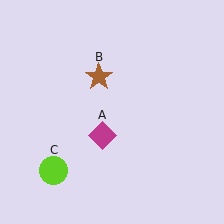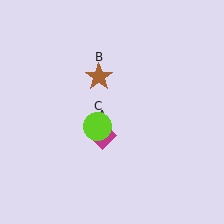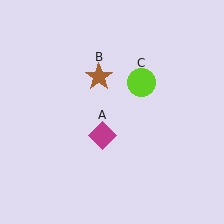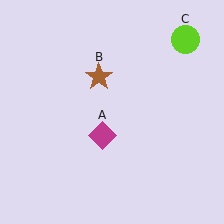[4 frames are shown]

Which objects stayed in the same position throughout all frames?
Magenta diamond (object A) and brown star (object B) remained stationary.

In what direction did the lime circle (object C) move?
The lime circle (object C) moved up and to the right.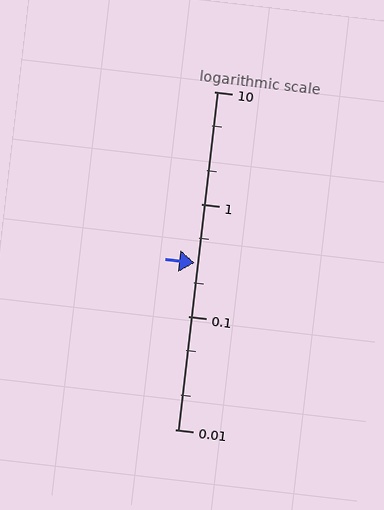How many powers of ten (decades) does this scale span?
The scale spans 3 decades, from 0.01 to 10.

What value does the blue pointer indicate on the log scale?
The pointer indicates approximately 0.3.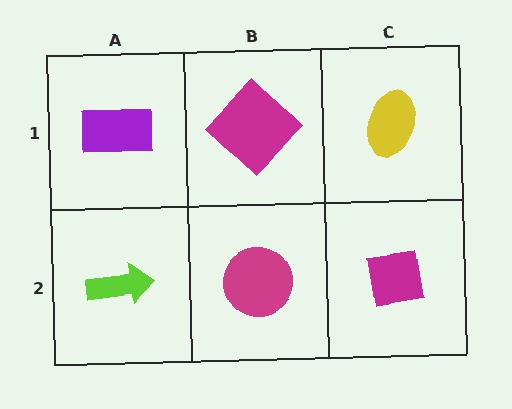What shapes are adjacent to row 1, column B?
A magenta circle (row 2, column B), a purple rectangle (row 1, column A), a yellow ellipse (row 1, column C).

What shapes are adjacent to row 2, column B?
A magenta diamond (row 1, column B), a lime arrow (row 2, column A), a magenta square (row 2, column C).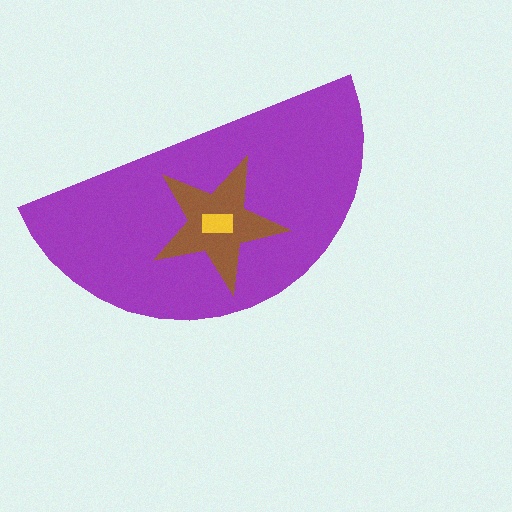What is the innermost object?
The yellow rectangle.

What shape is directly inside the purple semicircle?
The brown star.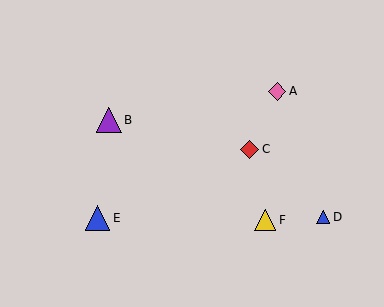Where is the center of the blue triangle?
The center of the blue triangle is at (323, 217).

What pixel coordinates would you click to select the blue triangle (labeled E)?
Click at (98, 218) to select the blue triangle E.